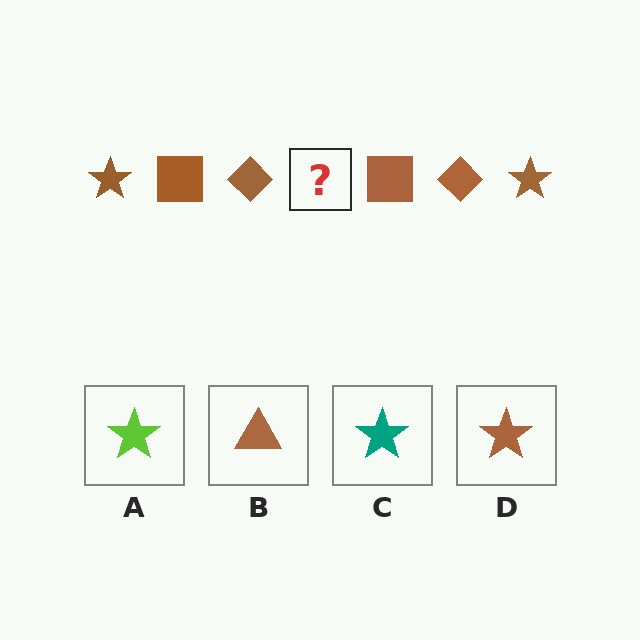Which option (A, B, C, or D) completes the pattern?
D.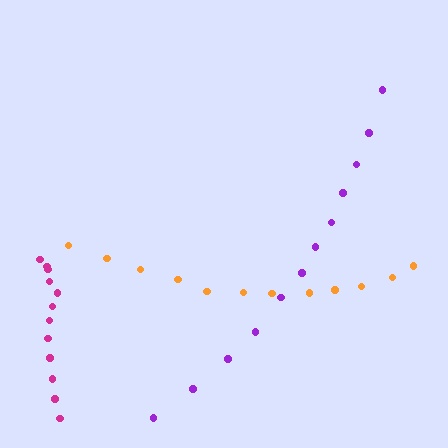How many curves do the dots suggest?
There are 3 distinct paths.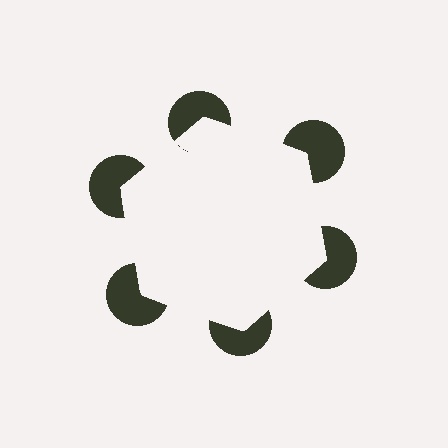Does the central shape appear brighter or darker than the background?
It typically appears slightly brighter than the background, even though no actual brightness change is drawn.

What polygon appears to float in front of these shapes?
An illusory hexagon — its edges are inferred from the aligned wedge cuts in the pac-man discs, not physically drawn.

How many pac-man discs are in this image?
There are 6 — one at each vertex of the illusory hexagon.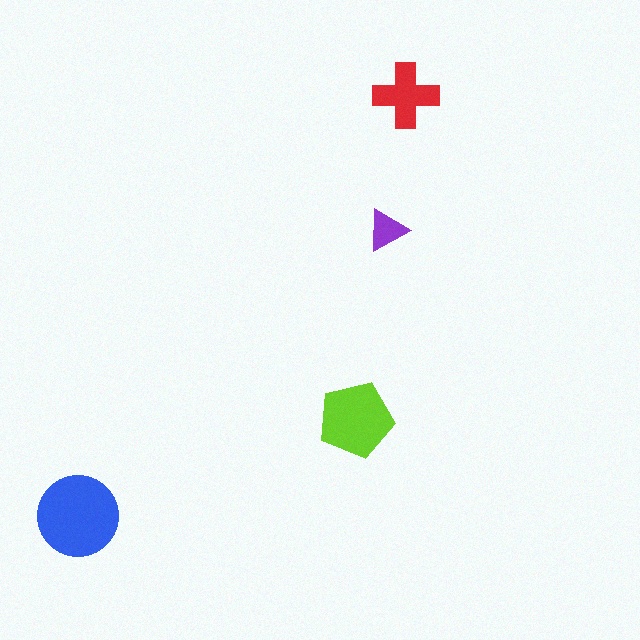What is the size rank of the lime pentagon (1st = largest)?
2nd.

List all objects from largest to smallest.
The blue circle, the lime pentagon, the red cross, the purple triangle.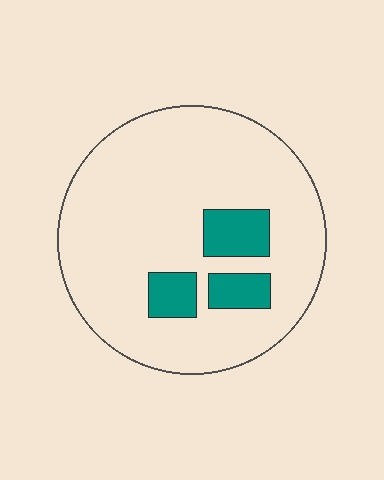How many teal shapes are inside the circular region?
3.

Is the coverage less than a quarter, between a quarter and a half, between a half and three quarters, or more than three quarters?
Less than a quarter.